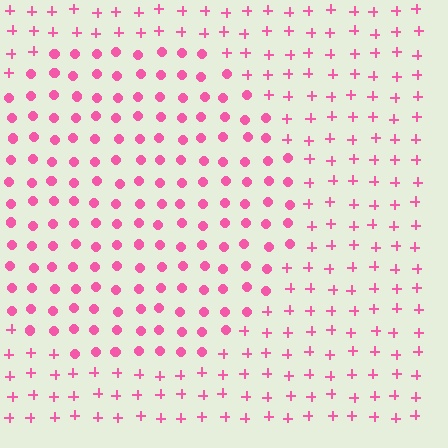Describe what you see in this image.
The image is filled with small pink elements arranged in a uniform grid. A circle-shaped region contains circles, while the surrounding area contains plus signs. The boundary is defined purely by the change in element shape.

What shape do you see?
I see a circle.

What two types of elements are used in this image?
The image uses circles inside the circle region and plus signs outside it.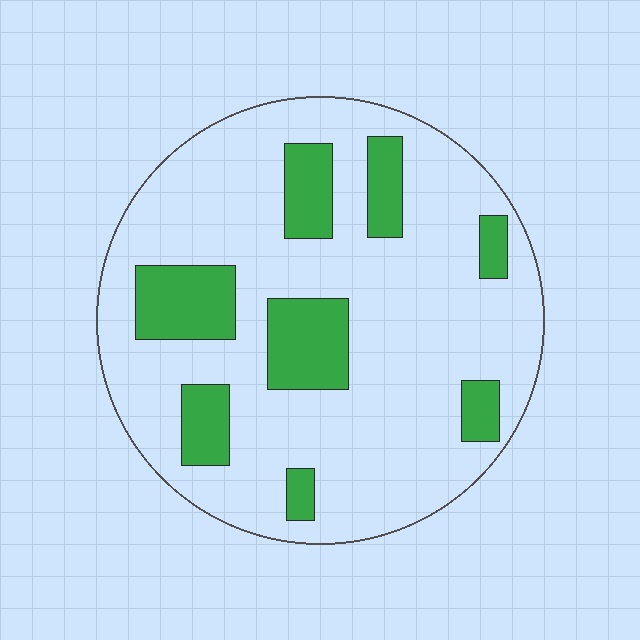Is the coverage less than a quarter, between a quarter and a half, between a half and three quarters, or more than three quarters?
Less than a quarter.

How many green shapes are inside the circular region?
8.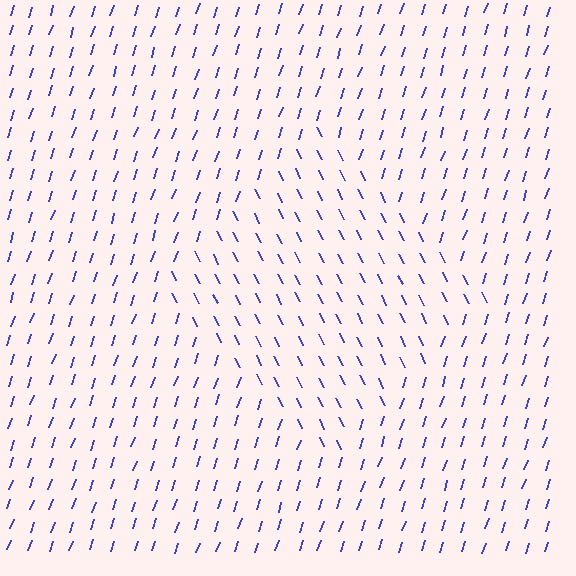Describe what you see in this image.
The image is filled with small blue line segments. A diamond region in the image has lines oriented differently from the surrounding lines, creating a visible texture boundary.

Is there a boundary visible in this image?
Yes, there is a texture boundary formed by a change in line orientation.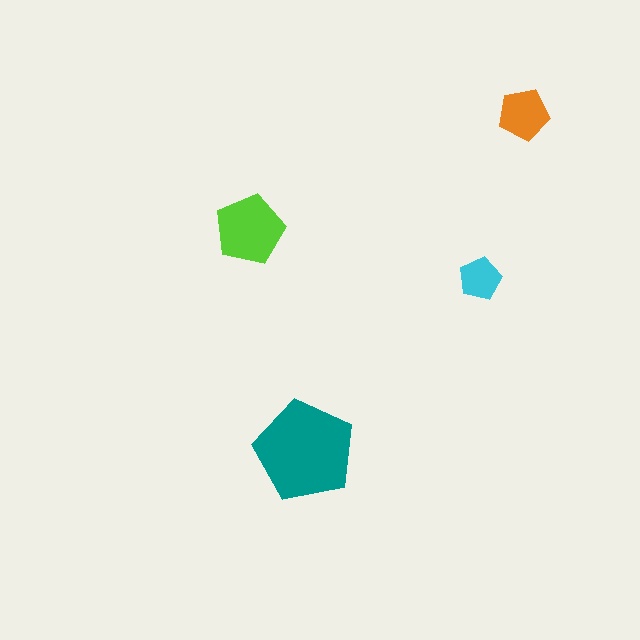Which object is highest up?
The orange pentagon is topmost.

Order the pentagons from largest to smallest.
the teal one, the lime one, the orange one, the cyan one.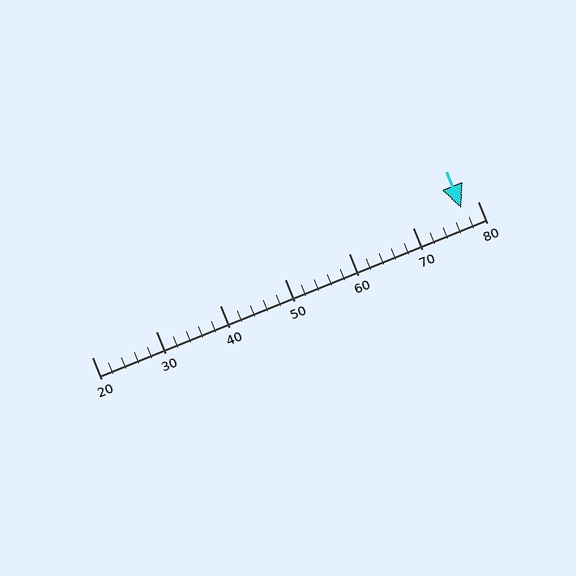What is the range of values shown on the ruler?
The ruler shows values from 20 to 80.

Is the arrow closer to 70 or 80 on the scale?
The arrow is closer to 80.